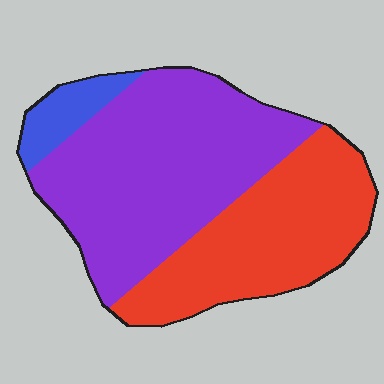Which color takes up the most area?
Purple, at roughly 55%.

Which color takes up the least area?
Blue, at roughly 10%.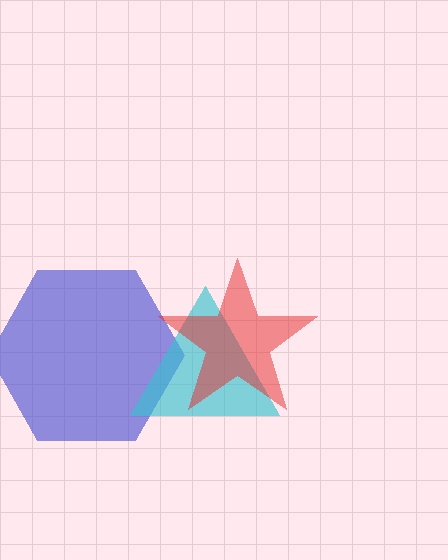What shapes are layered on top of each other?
The layered shapes are: a blue hexagon, a cyan triangle, a red star.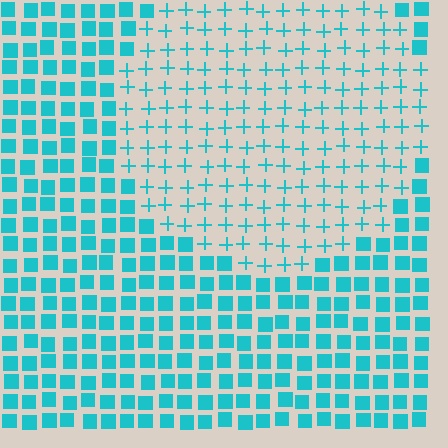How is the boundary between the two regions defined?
The boundary is defined by a change in element shape: plus signs inside vs. squares outside. All elements share the same color and spacing.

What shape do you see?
I see a circle.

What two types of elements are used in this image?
The image uses plus signs inside the circle region and squares outside it.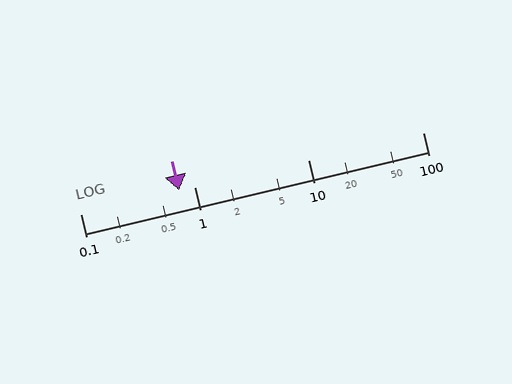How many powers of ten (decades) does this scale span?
The scale spans 3 decades, from 0.1 to 100.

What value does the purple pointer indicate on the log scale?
The pointer indicates approximately 0.74.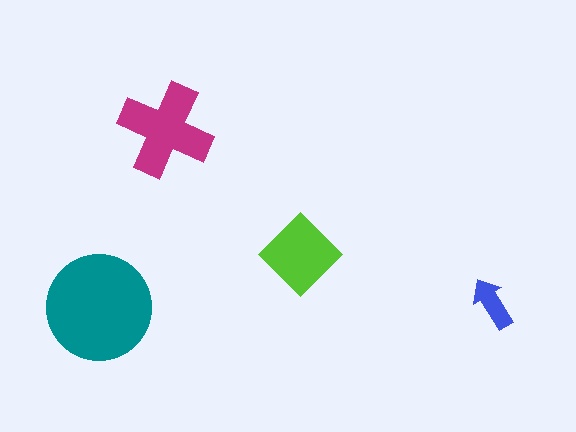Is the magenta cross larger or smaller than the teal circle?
Smaller.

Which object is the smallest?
The blue arrow.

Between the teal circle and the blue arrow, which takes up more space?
The teal circle.